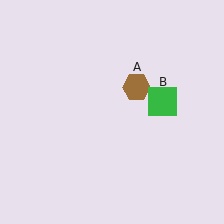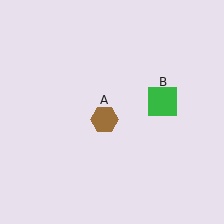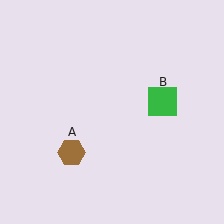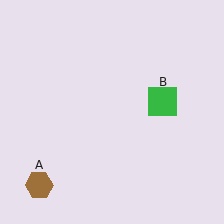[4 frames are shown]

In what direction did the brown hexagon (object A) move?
The brown hexagon (object A) moved down and to the left.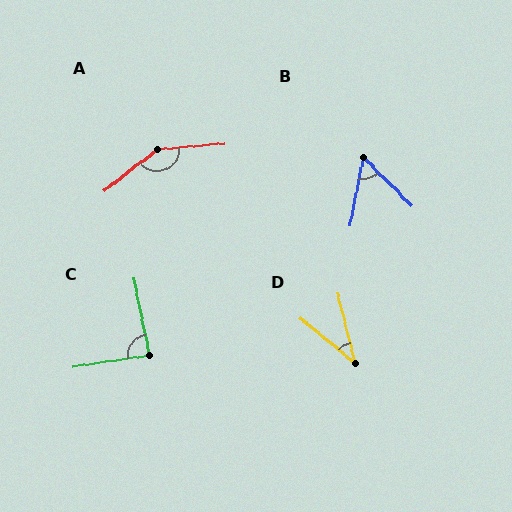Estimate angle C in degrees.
Approximately 88 degrees.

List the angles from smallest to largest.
D (37°), B (56°), C (88°), A (147°).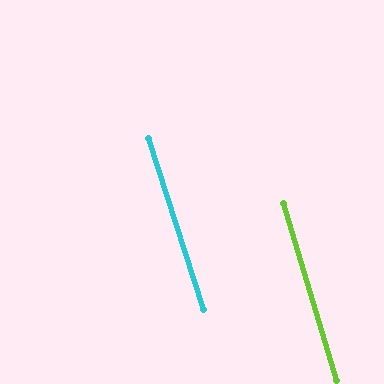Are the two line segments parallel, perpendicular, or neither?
Parallel — their directions differ by only 1.3°.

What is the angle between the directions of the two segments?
Approximately 1 degree.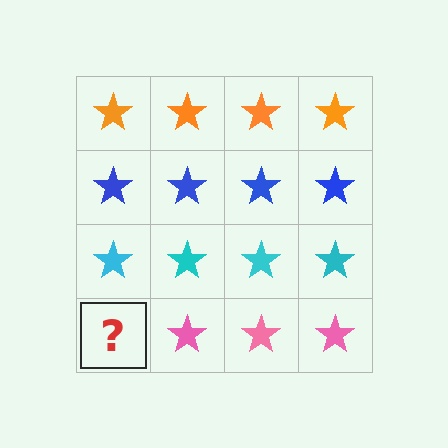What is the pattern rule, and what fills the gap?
The rule is that each row has a consistent color. The gap should be filled with a pink star.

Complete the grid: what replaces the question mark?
The question mark should be replaced with a pink star.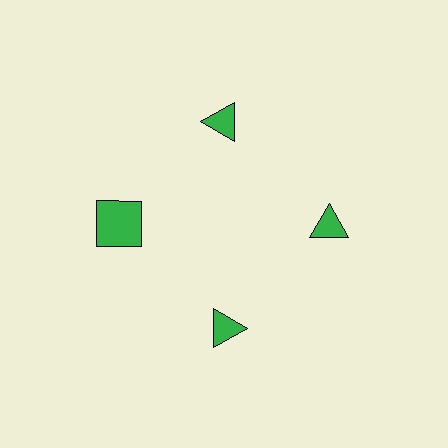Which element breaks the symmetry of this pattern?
The green square at roughly the 9 o'clock position breaks the symmetry. All other shapes are green triangles.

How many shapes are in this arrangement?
There are 4 shapes arranged in a ring pattern.